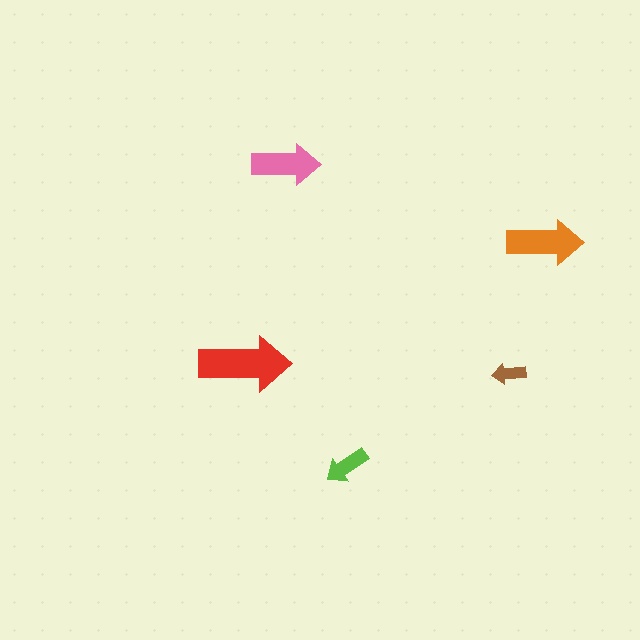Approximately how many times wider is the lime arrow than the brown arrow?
About 1.5 times wider.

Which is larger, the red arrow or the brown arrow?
The red one.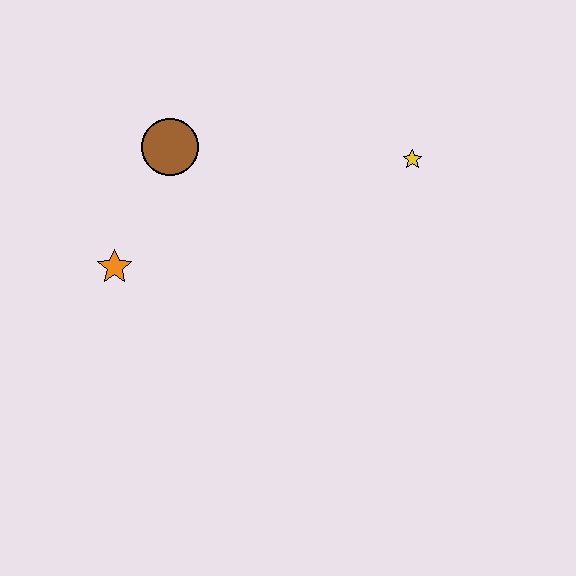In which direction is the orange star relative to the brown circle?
The orange star is below the brown circle.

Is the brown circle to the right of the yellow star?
No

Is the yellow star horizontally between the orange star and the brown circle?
No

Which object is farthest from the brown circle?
The yellow star is farthest from the brown circle.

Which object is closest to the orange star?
The brown circle is closest to the orange star.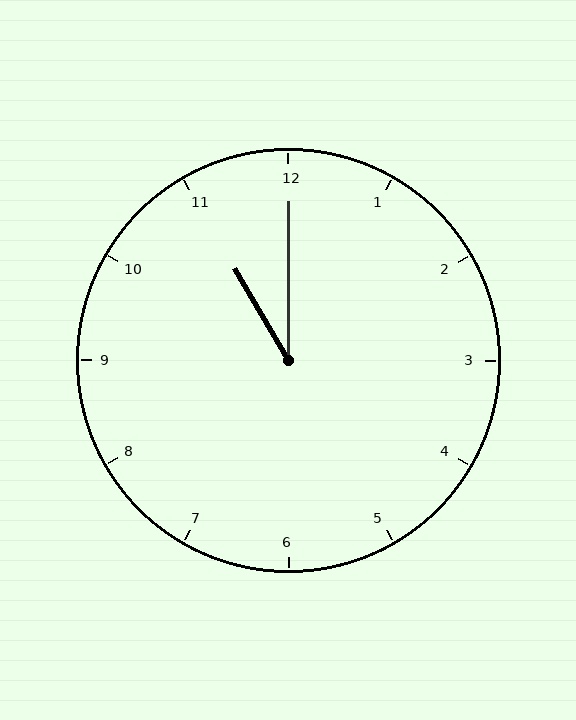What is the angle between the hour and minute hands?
Approximately 30 degrees.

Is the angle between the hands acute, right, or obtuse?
It is acute.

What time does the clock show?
11:00.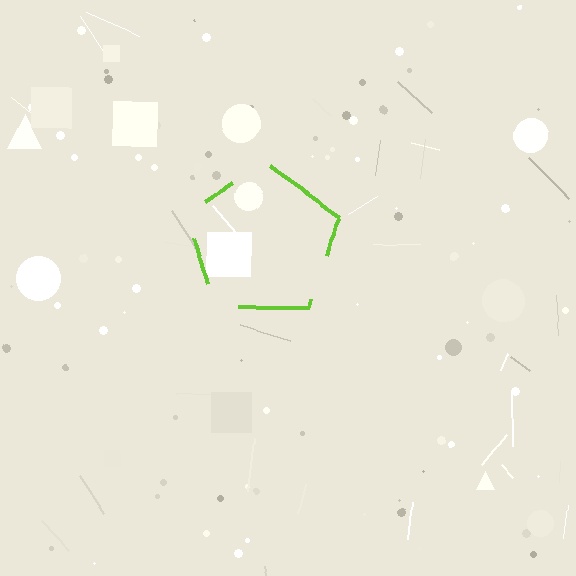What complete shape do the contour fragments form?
The contour fragments form a pentagon.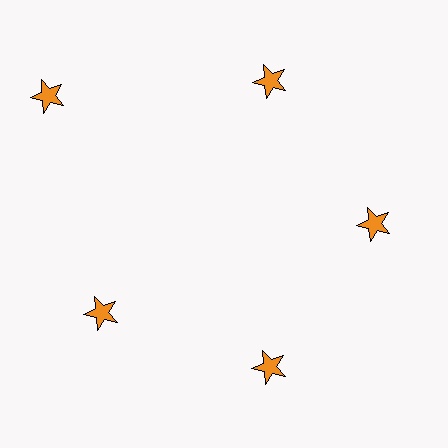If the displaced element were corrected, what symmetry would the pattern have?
It would have 5-fold rotational symmetry — the pattern would map onto itself every 72 degrees.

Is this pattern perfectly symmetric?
No. The 5 orange stars are arranged in a ring, but one element near the 10 o'clock position is pushed outward from the center, breaking the 5-fold rotational symmetry.